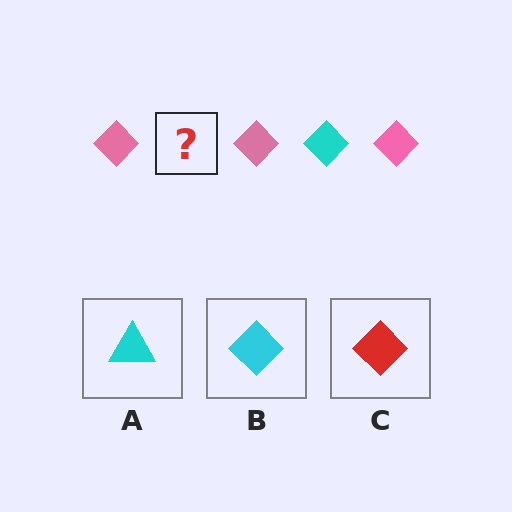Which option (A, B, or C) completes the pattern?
B.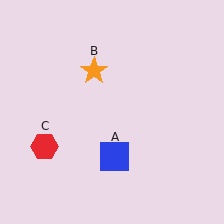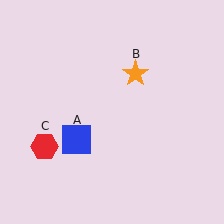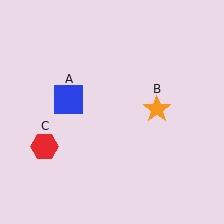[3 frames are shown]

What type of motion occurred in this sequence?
The blue square (object A), orange star (object B) rotated clockwise around the center of the scene.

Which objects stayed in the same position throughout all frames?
Red hexagon (object C) remained stationary.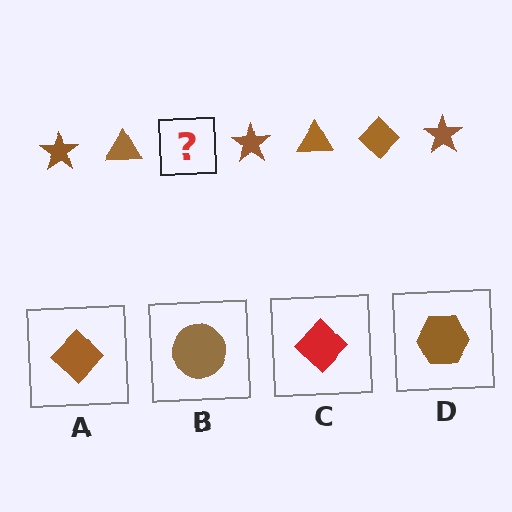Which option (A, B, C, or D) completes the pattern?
A.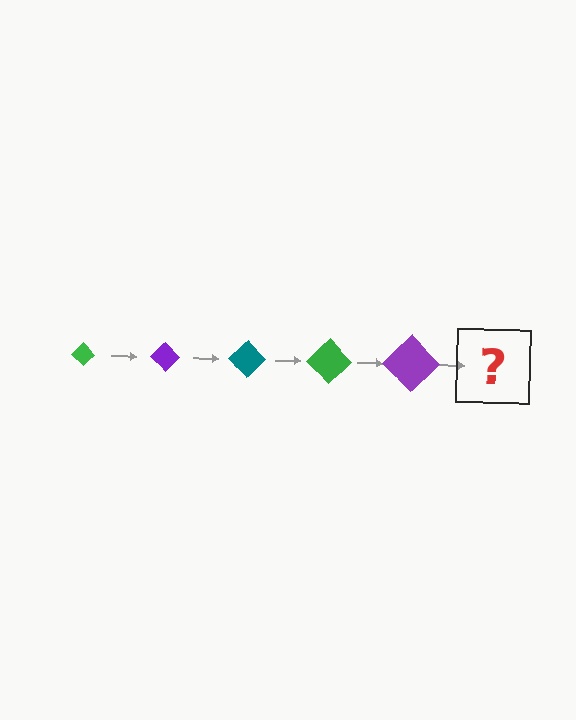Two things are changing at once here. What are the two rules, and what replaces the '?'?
The two rules are that the diamond grows larger each step and the color cycles through green, purple, and teal. The '?' should be a teal diamond, larger than the previous one.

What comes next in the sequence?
The next element should be a teal diamond, larger than the previous one.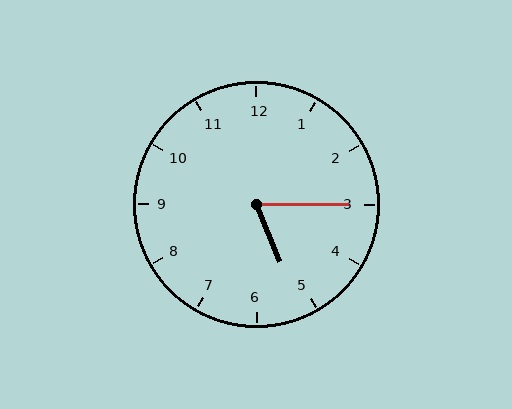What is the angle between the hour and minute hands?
Approximately 68 degrees.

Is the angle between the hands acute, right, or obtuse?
It is acute.